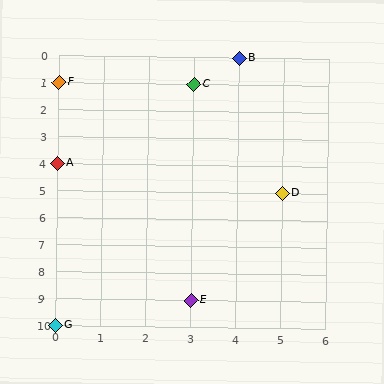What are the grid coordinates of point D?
Point D is at grid coordinates (5, 5).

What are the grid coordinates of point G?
Point G is at grid coordinates (0, 10).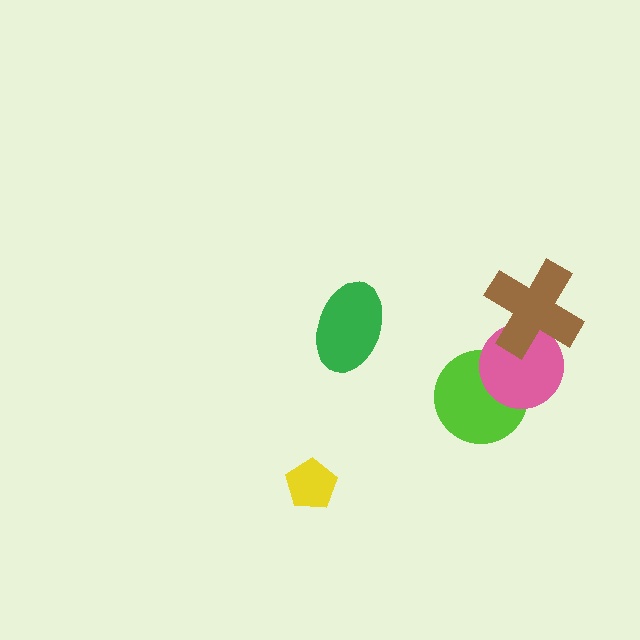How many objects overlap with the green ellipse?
0 objects overlap with the green ellipse.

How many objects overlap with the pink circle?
2 objects overlap with the pink circle.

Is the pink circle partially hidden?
Yes, it is partially covered by another shape.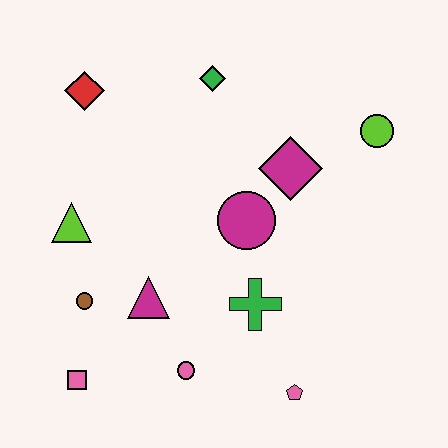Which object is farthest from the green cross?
The red diamond is farthest from the green cross.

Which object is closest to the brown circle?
The magenta triangle is closest to the brown circle.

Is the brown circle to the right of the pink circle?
No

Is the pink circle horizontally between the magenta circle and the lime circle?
No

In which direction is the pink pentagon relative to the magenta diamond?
The pink pentagon is below the magenta diamond.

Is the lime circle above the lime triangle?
Yes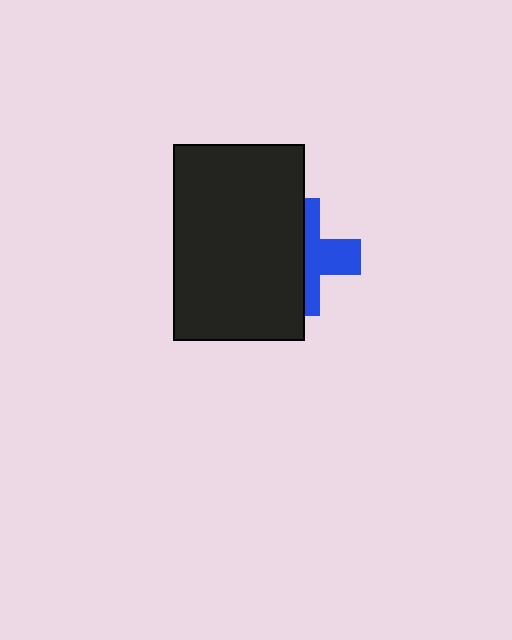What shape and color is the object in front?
The object in front is a black rectangle.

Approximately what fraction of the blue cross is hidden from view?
Roughly 56% of the blue cross is hidden behind the black rectangle.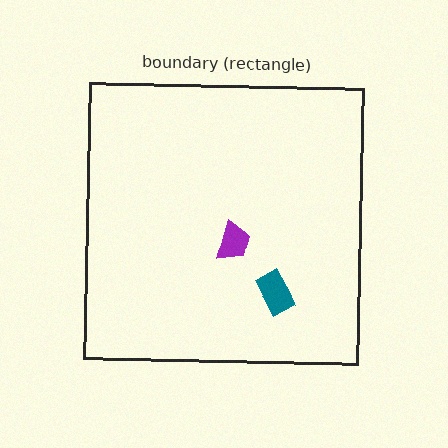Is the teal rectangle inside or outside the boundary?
Inside.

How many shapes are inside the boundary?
2 inside, 0 outside.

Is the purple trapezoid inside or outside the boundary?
Inside.